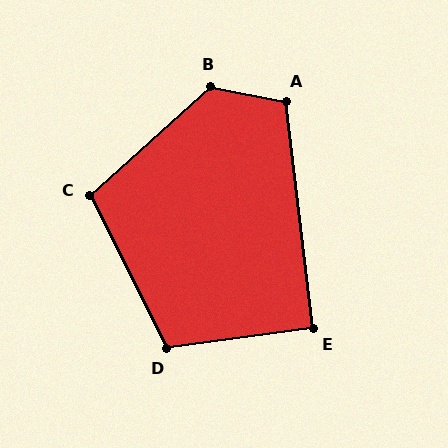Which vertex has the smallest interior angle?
E, at approximately 91 degrees.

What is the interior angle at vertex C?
Approximately 105 degrees (obtuse).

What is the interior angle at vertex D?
Approximately 109 degrees (obtuse).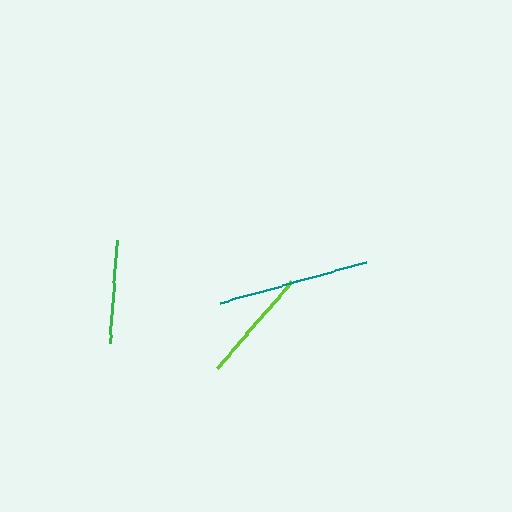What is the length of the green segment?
The green segment is approximately 103 pixels long.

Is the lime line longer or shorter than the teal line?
The teal line is longer than the lime line.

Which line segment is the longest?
The teal line is the longest at approximately 151 pixels.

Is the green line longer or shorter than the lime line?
The lime line is longer than the green line.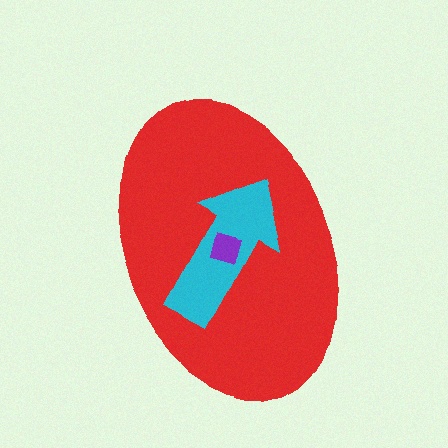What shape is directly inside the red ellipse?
The cyan arrow.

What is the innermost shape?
The purple square.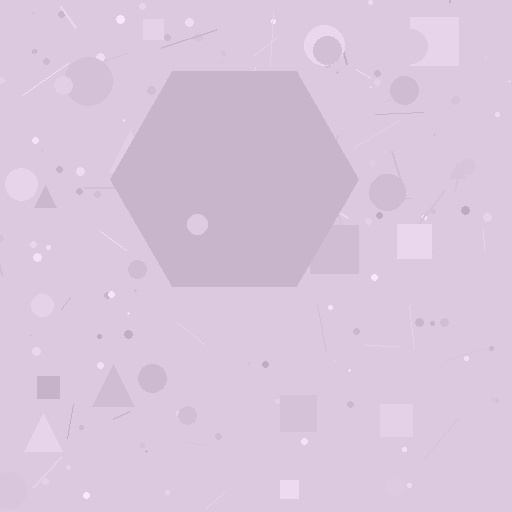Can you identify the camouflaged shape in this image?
The camouflaged shape is a hexagon.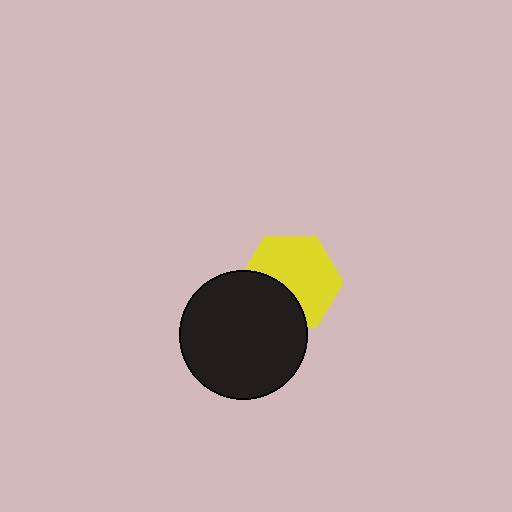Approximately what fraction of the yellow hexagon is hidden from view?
Roughly 34% of the yellow hexagon is hidden behind the black circle.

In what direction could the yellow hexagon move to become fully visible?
The yellow hexagon could move toward the upper-right. That would shift it out from behind the black circle entirely.